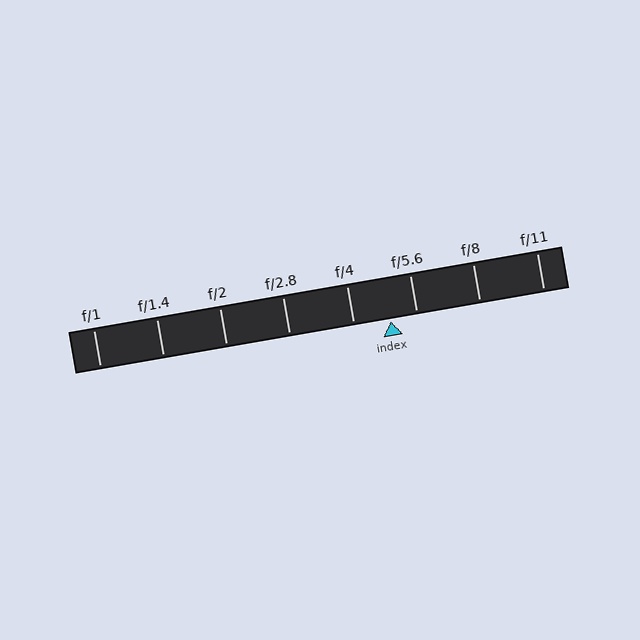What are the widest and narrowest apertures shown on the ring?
The widest aperture shown is f/1 and the narrowest is f/11.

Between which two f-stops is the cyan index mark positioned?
The index mark is between f/4 and f/5.6.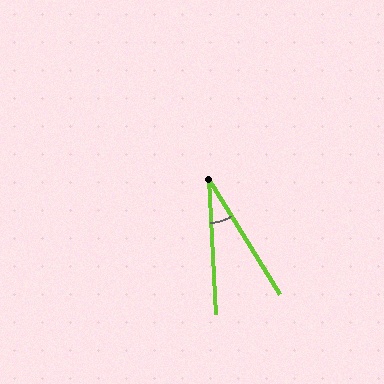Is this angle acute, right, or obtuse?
It is acute.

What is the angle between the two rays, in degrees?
Approximately 29 degrees.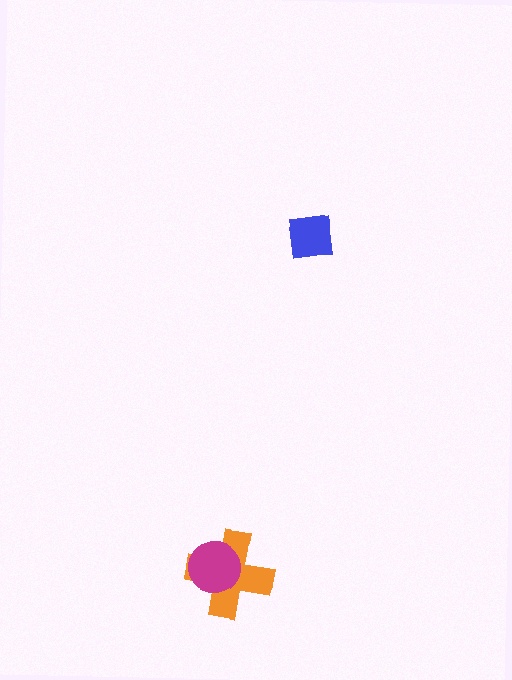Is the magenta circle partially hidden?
No, no other shape covers it.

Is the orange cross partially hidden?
Yes, it is partially covered by another shape.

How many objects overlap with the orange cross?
1 object overlaps with the orange cross.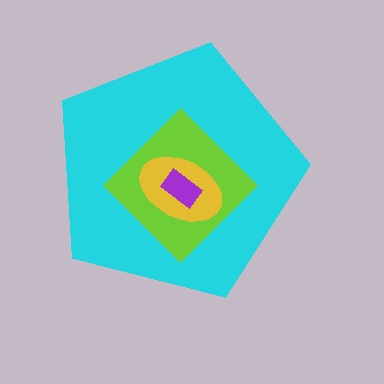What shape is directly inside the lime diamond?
The yellow ellipse.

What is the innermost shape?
The purple rectangle.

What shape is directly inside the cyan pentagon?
The lime diamond.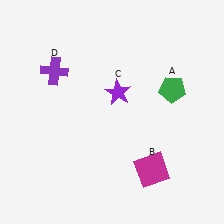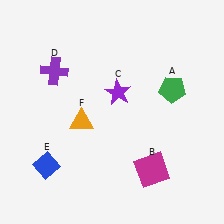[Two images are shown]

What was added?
A blue diamond (E), an orange triangle (F) were added in Image 2.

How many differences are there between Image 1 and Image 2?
There are 2 differences between the two images.